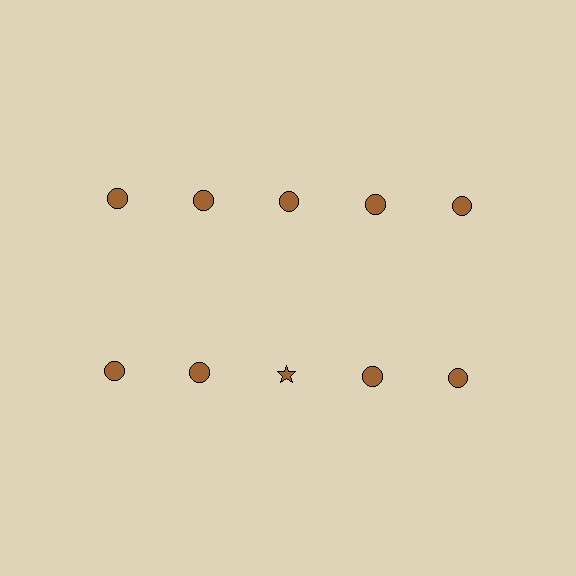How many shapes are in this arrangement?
There are 10 shapes arranged in a grid pattern.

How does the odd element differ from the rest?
It has a different shape: star instead of circle.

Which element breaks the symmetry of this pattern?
The brown star in the second row, center column breaks the symmetry. All other shapes are brown circles.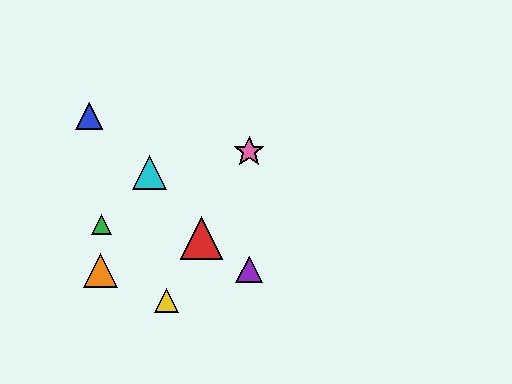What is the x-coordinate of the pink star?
The pink star is at x≈249.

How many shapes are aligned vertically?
2 shapes (the purple triangle, the pink star) are aligned vertically.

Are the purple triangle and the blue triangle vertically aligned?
No, the purple triangle is at x≈249 and the blue triangle is at x≈89.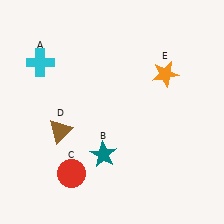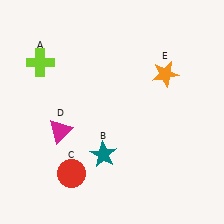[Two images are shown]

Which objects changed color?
A changed from cyan to lime. D changed from brown to magenta.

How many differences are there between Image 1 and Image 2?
There are 2 differences between the two images.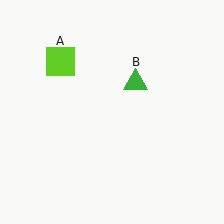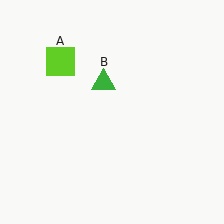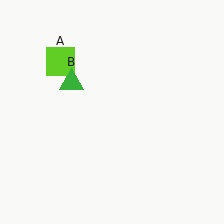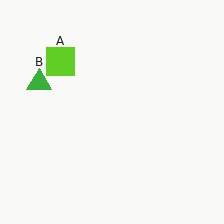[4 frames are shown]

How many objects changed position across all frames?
1 object changed position: green triangle (object B).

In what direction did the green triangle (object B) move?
The green triangle (object B) moved left.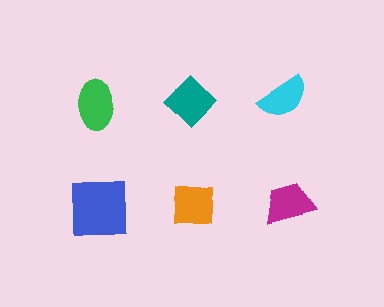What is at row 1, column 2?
A teal diamond.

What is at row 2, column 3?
A magenta trapezoid.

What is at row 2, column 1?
A blue square.